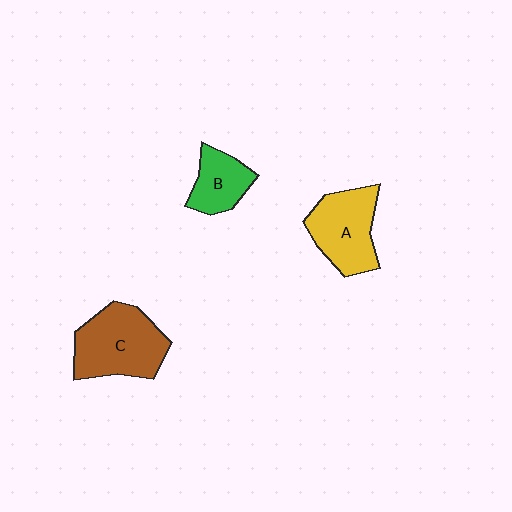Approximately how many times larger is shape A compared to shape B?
Approximately 1.6 times.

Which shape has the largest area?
Shape C (brown).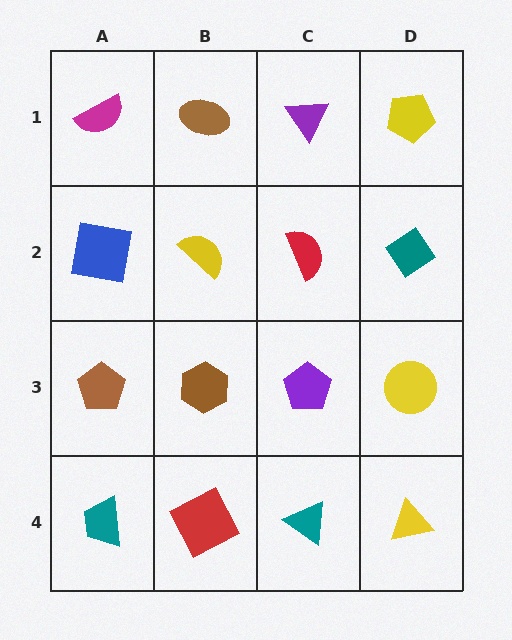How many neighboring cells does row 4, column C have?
3.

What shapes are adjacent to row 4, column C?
A purple pentagon (row 3, column C), a red square (row 4, column B), a yellow triangle (row 4, column D).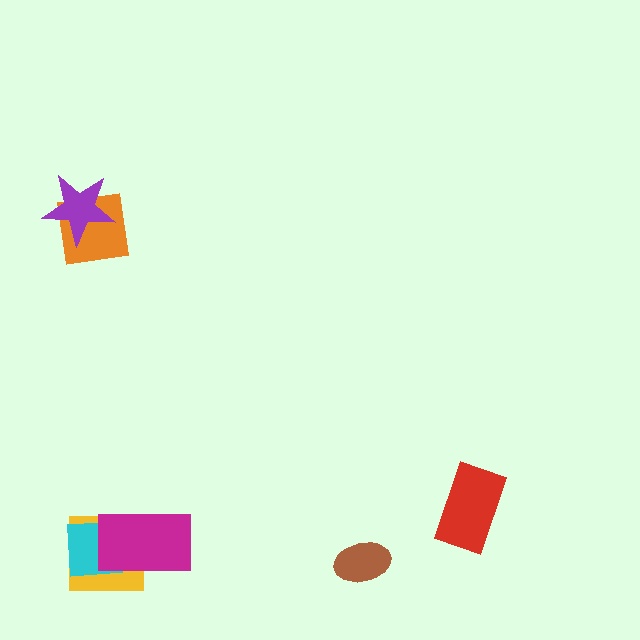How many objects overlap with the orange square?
1 object overlaps with the orange square.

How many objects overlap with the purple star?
1 object overlaps with the purple star.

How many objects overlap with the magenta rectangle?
2 objects overlap with the magenta rectangle.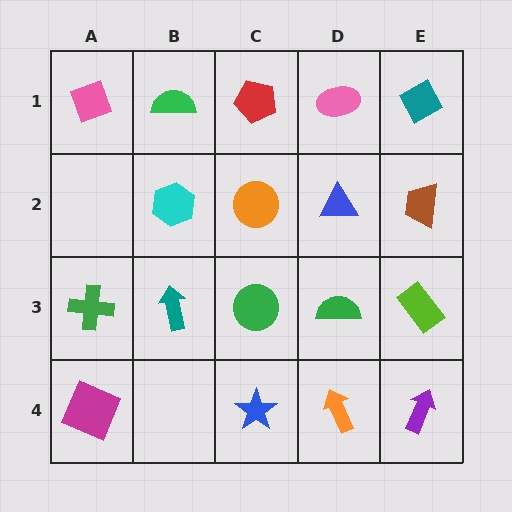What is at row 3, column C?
A green circle.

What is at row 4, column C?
A blue star.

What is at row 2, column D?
A blue triangle.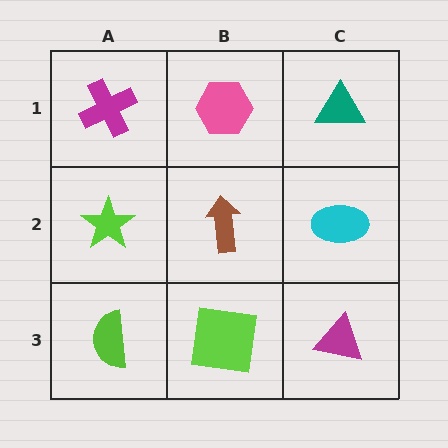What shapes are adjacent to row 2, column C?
A teal triangle (row 1, column C), a magenta triangle (row 3, column C), a brown arrow (row 2, column B).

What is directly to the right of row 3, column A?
A lime square.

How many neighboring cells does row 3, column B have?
3.